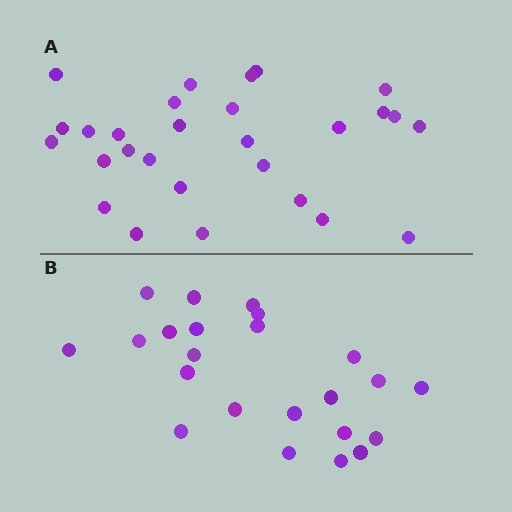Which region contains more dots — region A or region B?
Region A (the top region) has more dots.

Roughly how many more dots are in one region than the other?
Region A has about 5 more dots than region B.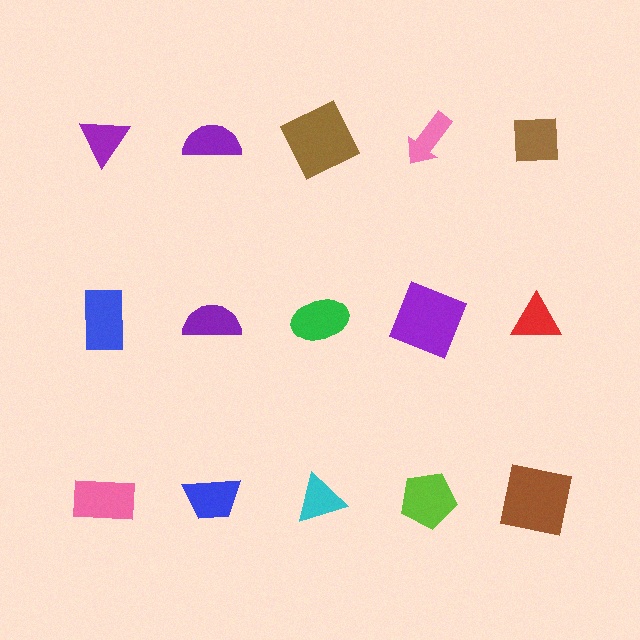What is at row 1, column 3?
A brown square.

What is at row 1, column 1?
A purple triangle.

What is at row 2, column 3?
A green ellipse.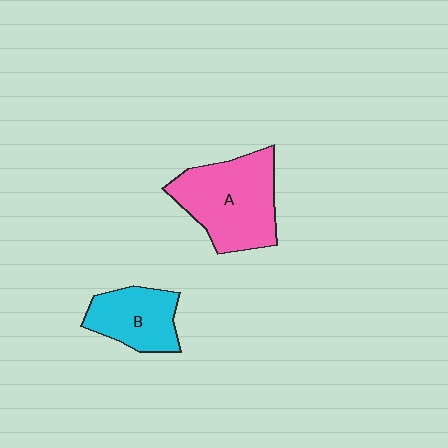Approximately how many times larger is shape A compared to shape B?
Approximately 1.6 times.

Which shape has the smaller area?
Shape B (cyan).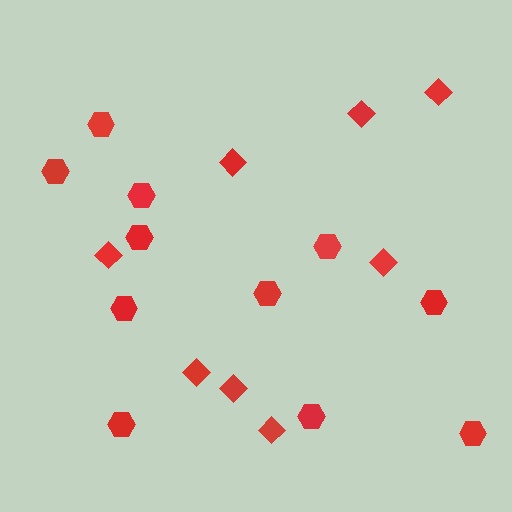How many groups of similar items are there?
There are 2 groups: one group of diamonds (8) and one group of hexagons (11).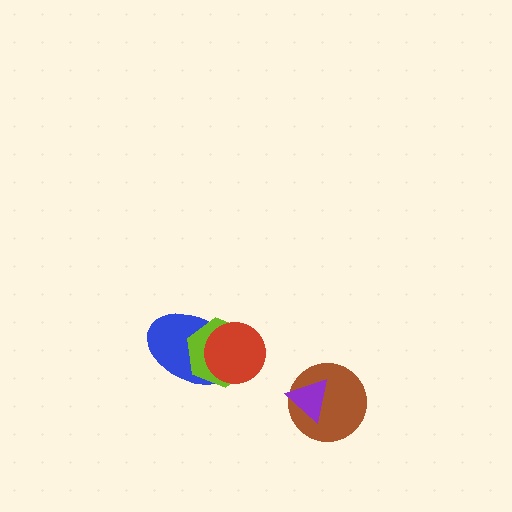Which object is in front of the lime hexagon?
The red circle is in front of the lime hexagon.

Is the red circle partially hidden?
No, no other shape covers it.